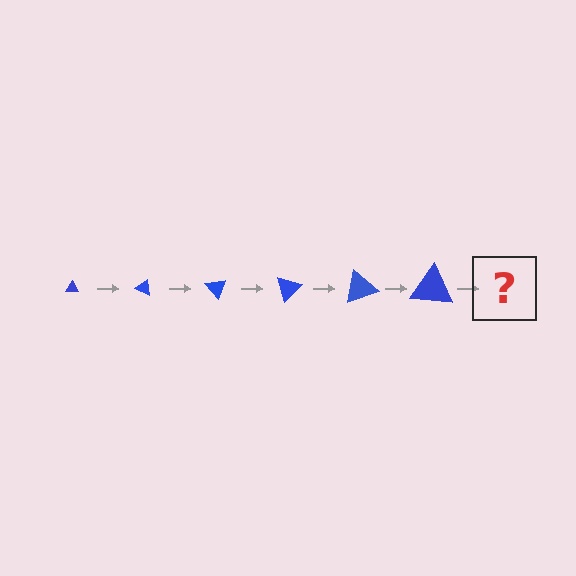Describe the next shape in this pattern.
It should be a triangle, larger than the previous one and rotated 150 degrees from the start.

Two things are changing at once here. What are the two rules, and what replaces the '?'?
The two rules are that the triangle grows larger each step and it rotates 25 degrees each step. The '?' should be a triangle, larger than the previous one and rotated 150 degrees from the start.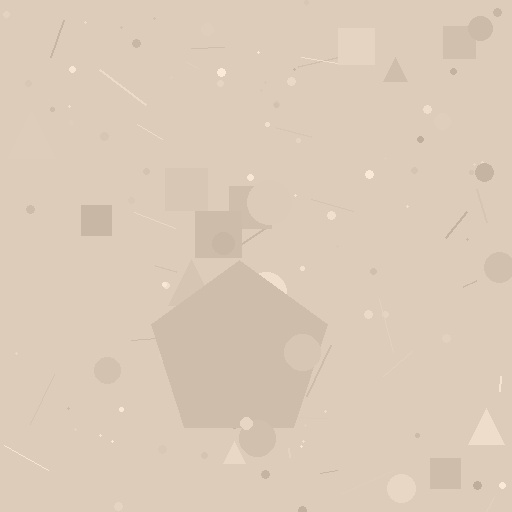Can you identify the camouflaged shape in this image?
The camouflaged shape is a pentagon.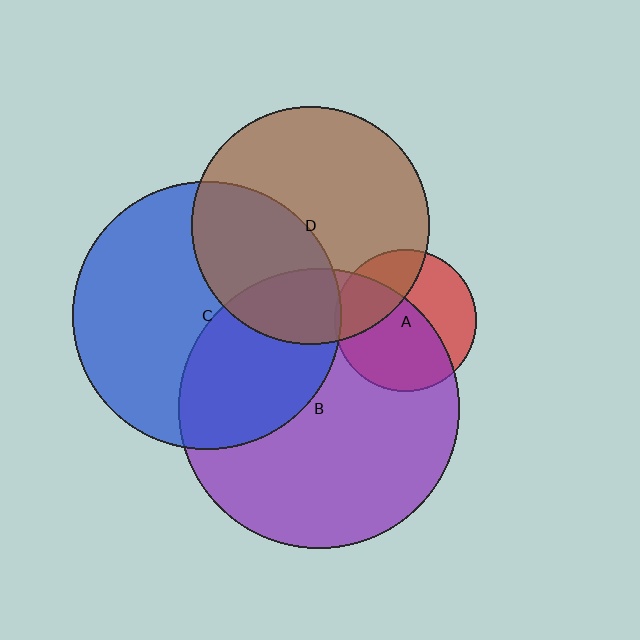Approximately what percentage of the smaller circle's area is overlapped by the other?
Approximately 40%.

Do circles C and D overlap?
Yes.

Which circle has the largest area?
Circle B (purple).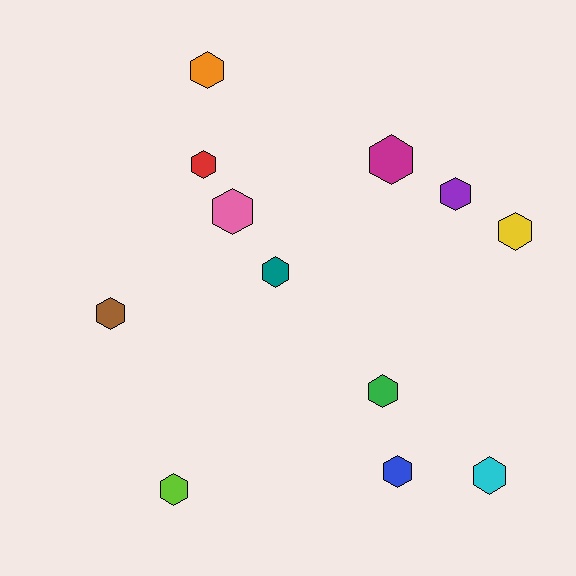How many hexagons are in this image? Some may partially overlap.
There are 12 hexagons.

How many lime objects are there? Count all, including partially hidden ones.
There is 1 lime object.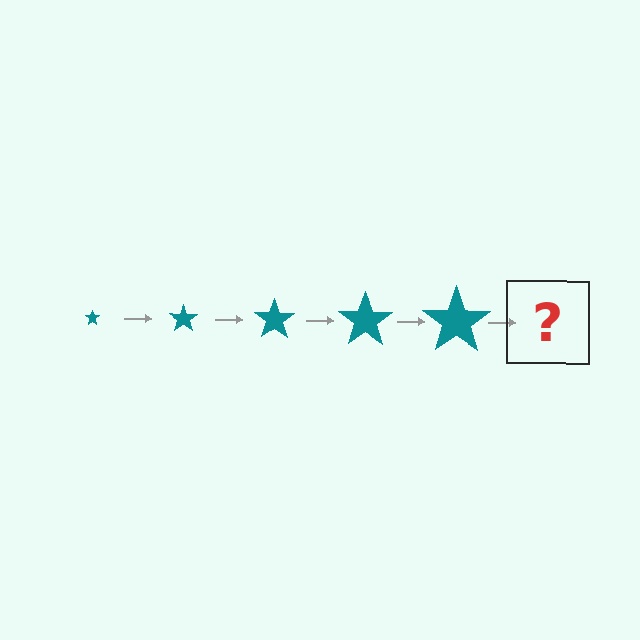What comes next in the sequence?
The next element should be a teal star, larger than the previous one.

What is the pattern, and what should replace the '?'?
The pattern is that the star gets progressively larger each step. The '?' should be a teal star, larger than the previous one.